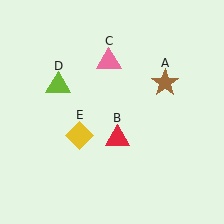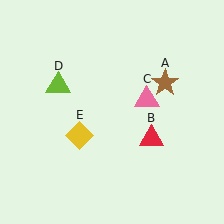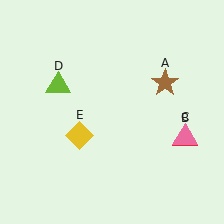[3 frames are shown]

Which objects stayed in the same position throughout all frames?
Brown star (object A) and lime triangle (object D) and yellow diamond (object E) remained stationary.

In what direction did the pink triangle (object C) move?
The pink triangle (object C) moved down and to the right.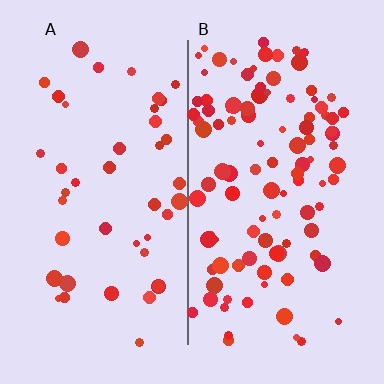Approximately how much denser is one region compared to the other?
Approximately 2.4× — region B over region A.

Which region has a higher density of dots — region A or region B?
B (the right).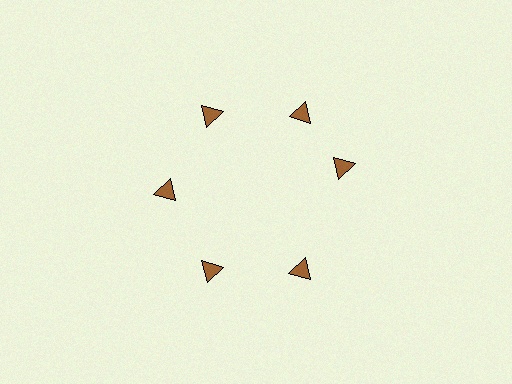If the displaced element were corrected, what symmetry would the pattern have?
It would have 6-fold rotational symmetry — the pattern would map onto itself every 60 degrees.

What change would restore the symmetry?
The symmetry would be restored by rotating it back into even spacing with its neighbors so that all 6 triangles sit at equal angles and equal distance from the center.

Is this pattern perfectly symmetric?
No. The 6 brown triangles are arranged in a ring, but one element near the 3 o'clock position is rotated out of alignment along the ring, breaking the 6-fold rotational symmetry.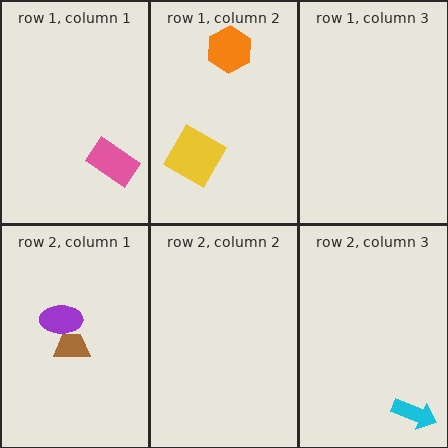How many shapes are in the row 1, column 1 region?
1.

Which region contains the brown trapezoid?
The row 2, column 1 region.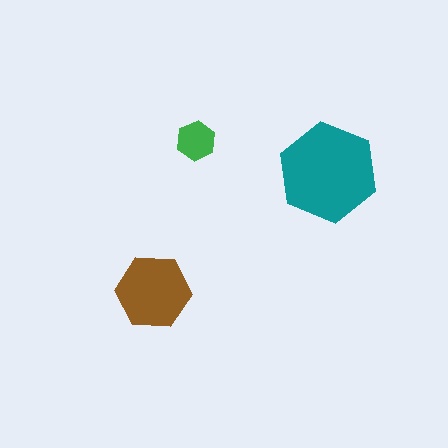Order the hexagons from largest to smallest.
the teal one, the brown one, the green one.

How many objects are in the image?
There are 3 objects in the image.